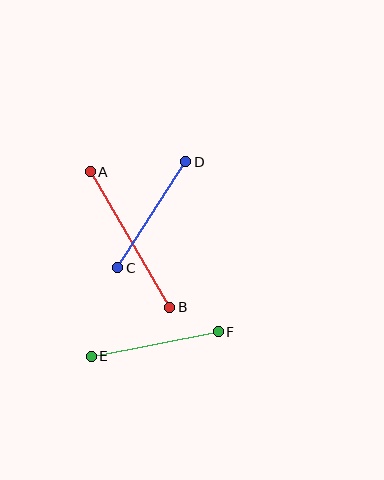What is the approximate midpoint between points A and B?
The midpoint is at approximately (130, 239) pixels.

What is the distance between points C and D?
The distance is approximately 126 pixels.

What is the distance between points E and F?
The distance is approximately 129 pixels.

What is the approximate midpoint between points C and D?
The midpoint is at approximately (152, 215) pixels.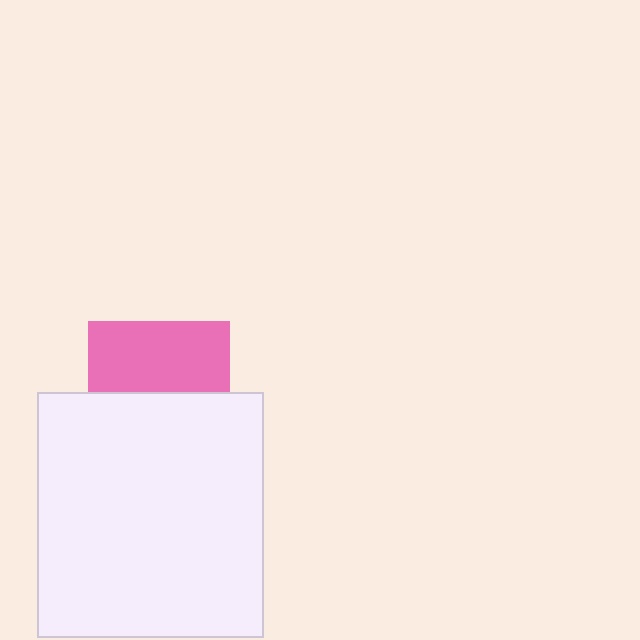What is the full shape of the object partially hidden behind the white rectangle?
The partially hidden object is a pink square.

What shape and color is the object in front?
The object in front is a white rectangle.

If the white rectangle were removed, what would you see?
You would see the complete pink square.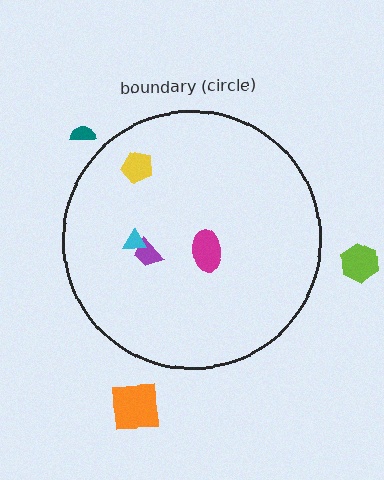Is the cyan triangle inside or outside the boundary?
Inside.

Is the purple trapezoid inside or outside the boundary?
Inside.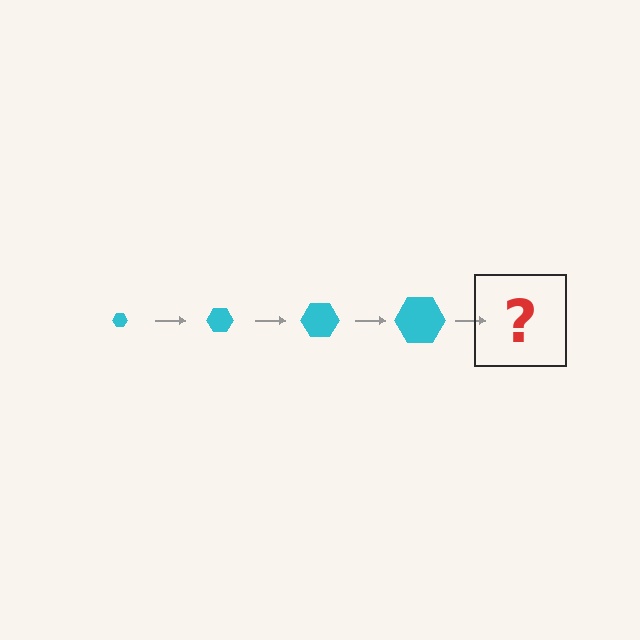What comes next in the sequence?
The next element should be a cyan hexagon, larger than the previous one.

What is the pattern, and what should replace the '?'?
The pattern is that the hexagon gets progressively larger each step. The '?' should be a cyan hexagon, larger than the previous one.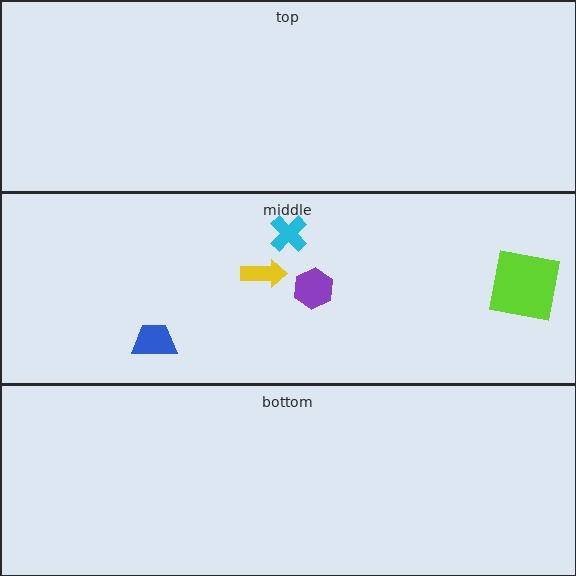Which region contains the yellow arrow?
The middle region.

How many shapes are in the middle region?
5.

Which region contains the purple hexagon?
The middle region.